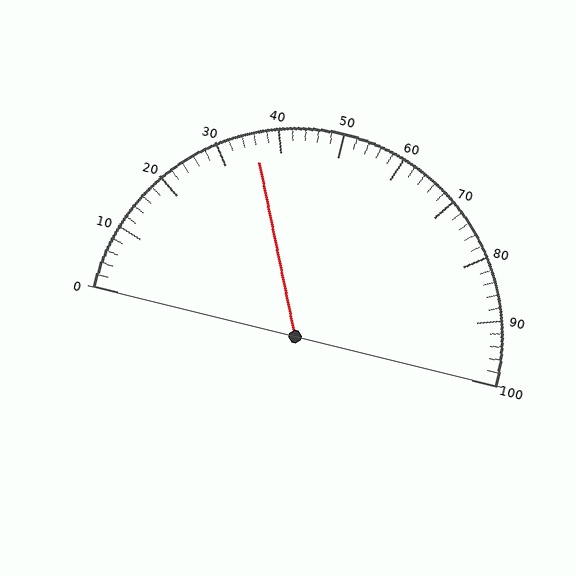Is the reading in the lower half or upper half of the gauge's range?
The reading is in the lower half of the range (0 to 100).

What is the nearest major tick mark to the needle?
The nearest major tick mark is 40.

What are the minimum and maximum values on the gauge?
The gauge ranges from 0 to 100.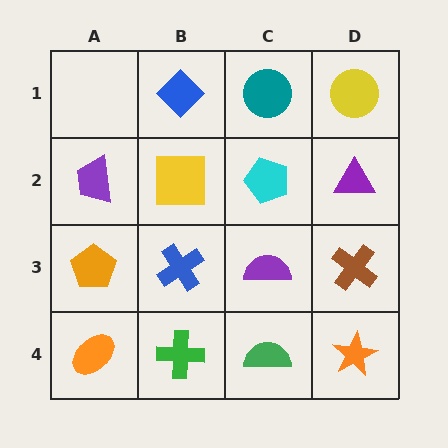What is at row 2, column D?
A purple triangle.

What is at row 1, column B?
A blue diamond.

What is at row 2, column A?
A purple trapezoid.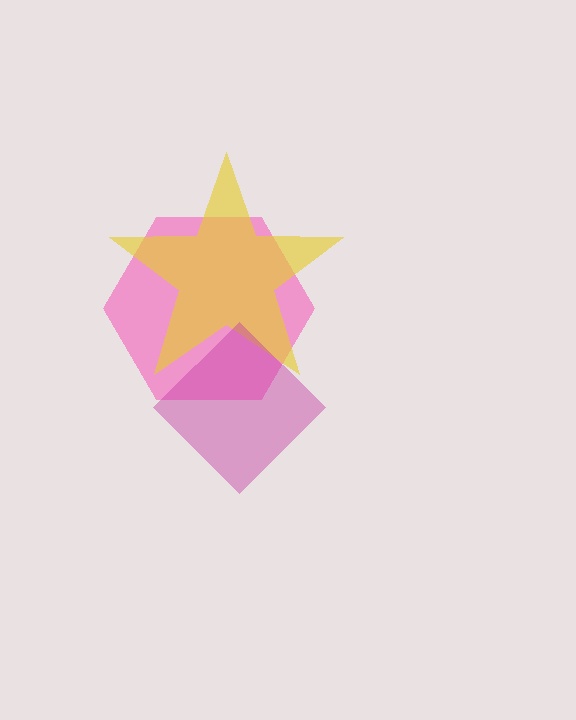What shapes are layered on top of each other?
The layered shapes are: a pink hexagon, a yellow star, a magenta diamond.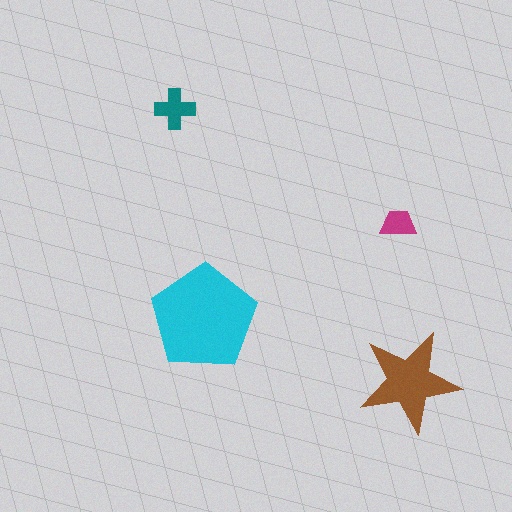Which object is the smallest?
The magenta trapezoid.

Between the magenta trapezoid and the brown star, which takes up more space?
The brown star.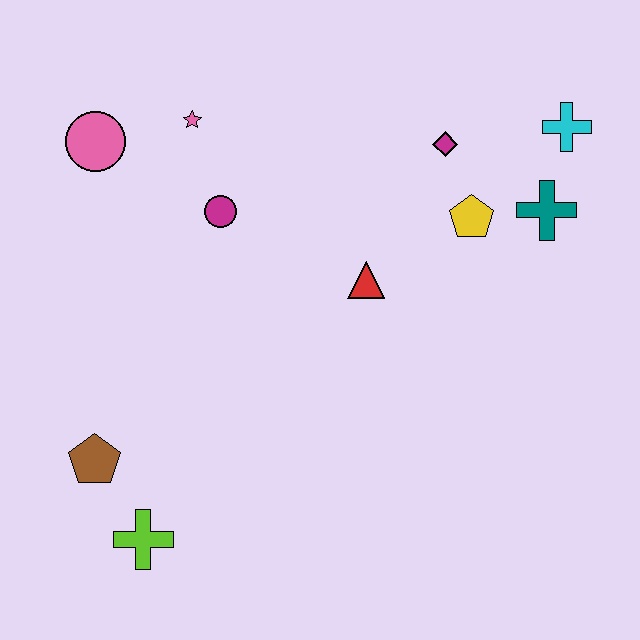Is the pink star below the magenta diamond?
No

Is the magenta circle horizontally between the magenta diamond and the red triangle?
No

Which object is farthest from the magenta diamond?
The lime cross is farthest from the magenta diamond.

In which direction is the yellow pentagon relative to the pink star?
The yellow pentagon is to the right of the pink star.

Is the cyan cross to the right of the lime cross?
Yes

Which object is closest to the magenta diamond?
The yellow pentagon is closest to the magenta diamond.